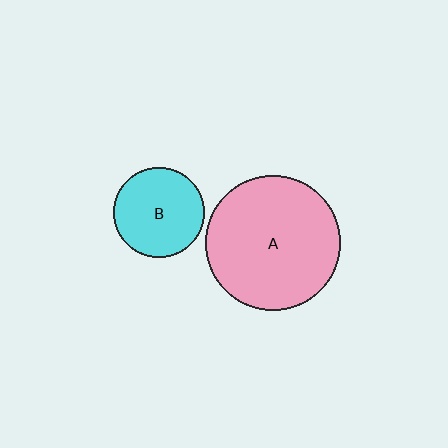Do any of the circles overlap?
No, none of the circles overlap.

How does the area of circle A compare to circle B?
Approximately 2.2 times.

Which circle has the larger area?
Circle A (pink).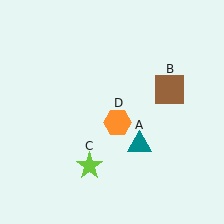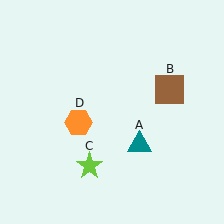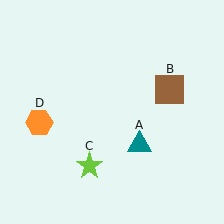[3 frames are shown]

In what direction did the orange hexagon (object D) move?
The orange hexagon (object D) moved left.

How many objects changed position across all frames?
1 object changed position: orange hexagon (object D).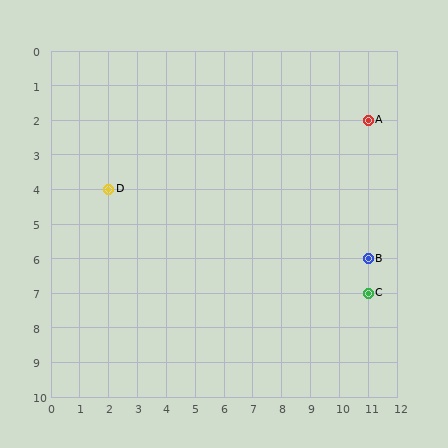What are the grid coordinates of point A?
Point A is at grid coordinates (11, 2).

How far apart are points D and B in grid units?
Points D and B are 9 columns and 2 rows apart (about 9.2 grid units diagonally).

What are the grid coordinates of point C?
Point C is at grid coordinates (11, 7).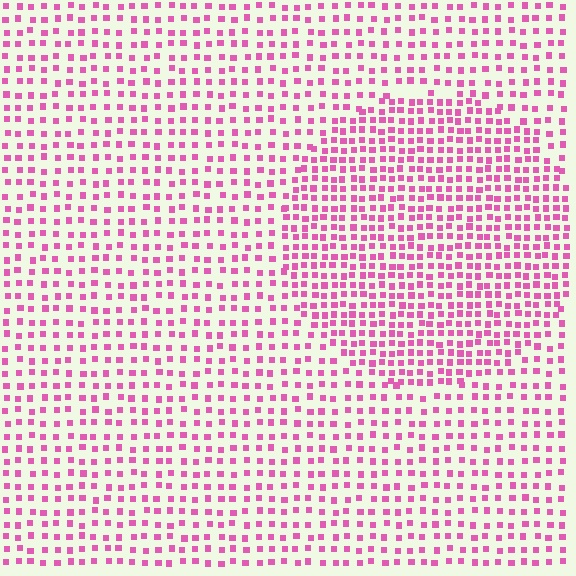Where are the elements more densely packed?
The elements are more densely packed inside the circle boundary.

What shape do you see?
I see a circle.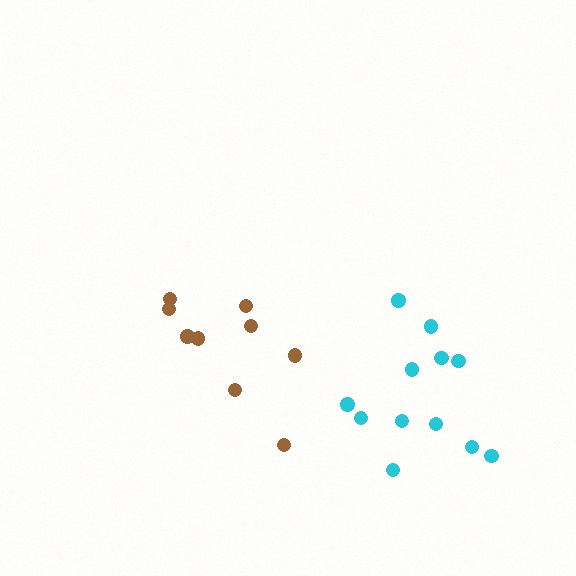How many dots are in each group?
Group 1: 12 dots, Group 2: 9 dots (21 total).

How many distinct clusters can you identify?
There are 2 distinct clusters.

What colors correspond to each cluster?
The clusters are colored: cyan, brown.